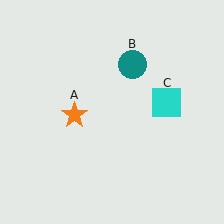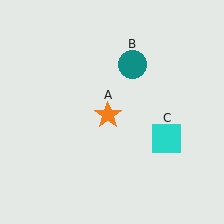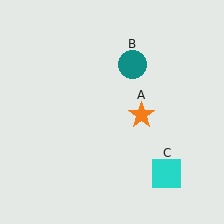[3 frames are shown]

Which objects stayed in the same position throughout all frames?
Teal circle (object B) remained stationary.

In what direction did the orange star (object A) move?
The orange star (object A) moved right.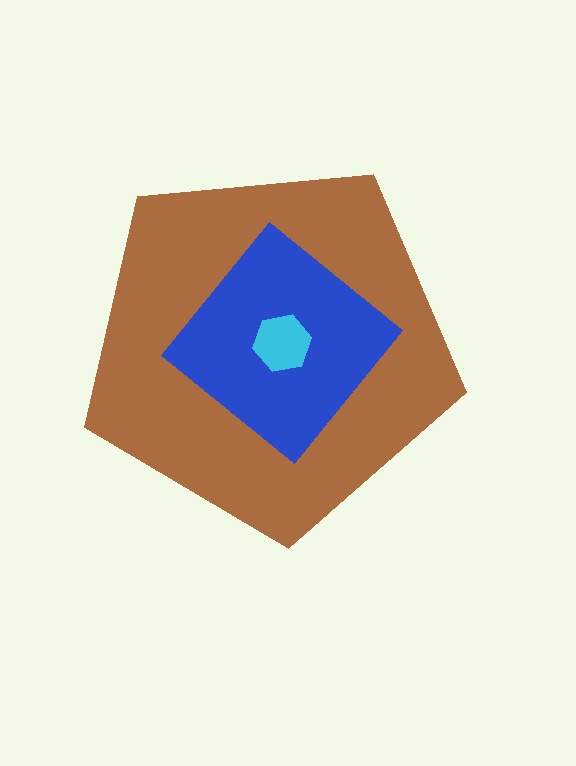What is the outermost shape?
The brown pentagon.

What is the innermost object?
The cyan hexagon.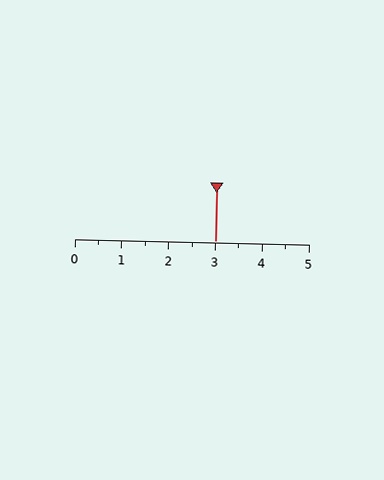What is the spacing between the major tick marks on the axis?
The major ticks are spaced 1 apart.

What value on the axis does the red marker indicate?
The marker indicates approximately 3.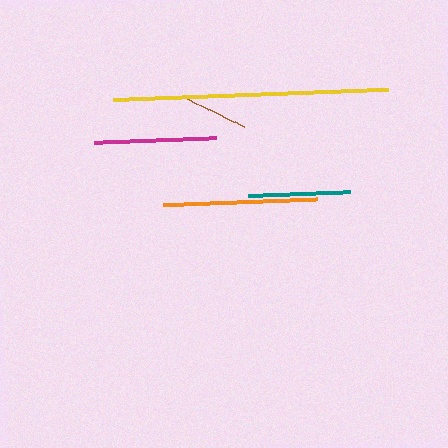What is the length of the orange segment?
The orange segment is approximately 154 pixels long.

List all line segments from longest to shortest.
From longest to shortest: yellow, orange, magenta, teal, brown.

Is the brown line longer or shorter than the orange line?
The orange line is longer than the brown line.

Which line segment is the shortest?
The brown line is the shortest at approximately 66 pixels.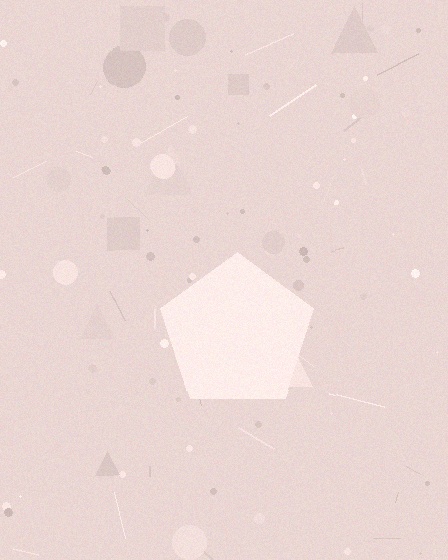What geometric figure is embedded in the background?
A pentagon is embedded in the background.